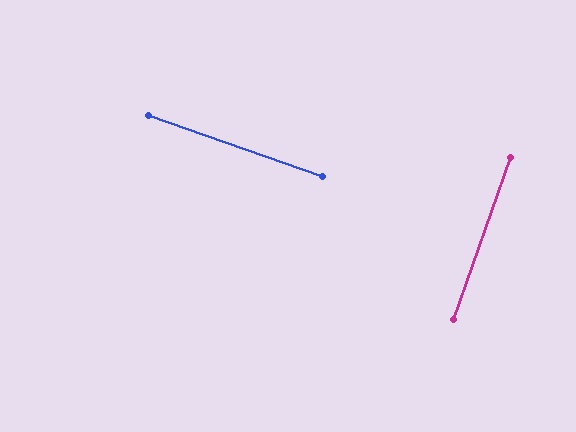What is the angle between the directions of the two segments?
Approximately 90 degrees.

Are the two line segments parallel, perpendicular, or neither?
Perpendicular — they meet at approximately 90°.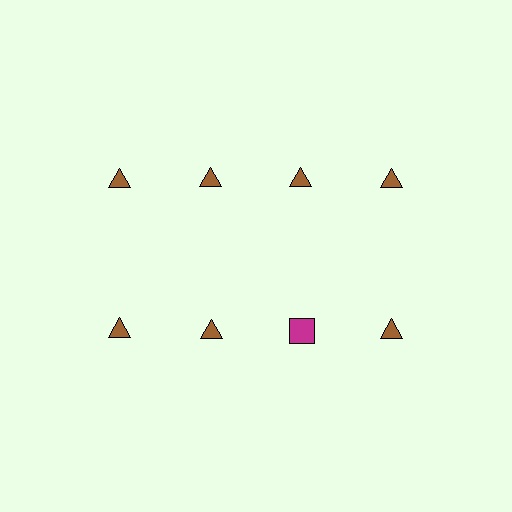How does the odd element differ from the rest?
It differs in both color (magenta instead of brown) and shape (square instead of triangle).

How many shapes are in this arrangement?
There are 8 shapes arranged in a grid pattern.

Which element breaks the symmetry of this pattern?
The magenta square in the second row, center column breaks the symmetry. All other shapes are brown triangles.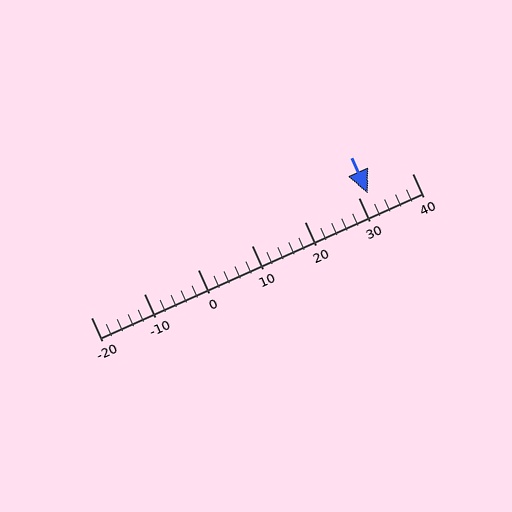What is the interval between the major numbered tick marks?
The major tick marks are spaced 10 units apart.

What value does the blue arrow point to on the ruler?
The blue arrow points to approximately 32.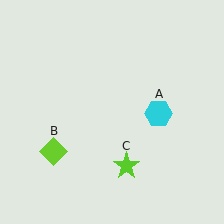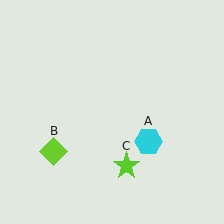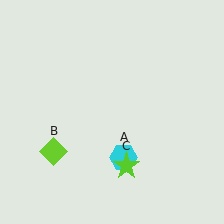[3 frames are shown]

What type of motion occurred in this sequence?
The cyan hexagon (object A) rotated clockwise around the center of the scene.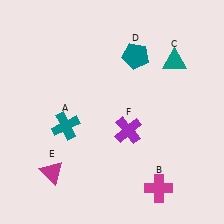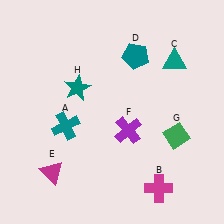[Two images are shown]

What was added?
A green diamond (G), a teal star (H) were added in Image 2.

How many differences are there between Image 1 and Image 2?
There are 2 differences between the two images.